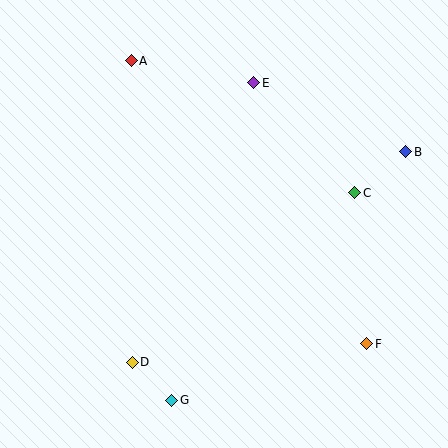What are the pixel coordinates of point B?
Point B is at (406, 152).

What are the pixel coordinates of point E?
Point E is at (254, 83).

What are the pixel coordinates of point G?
Point G is at (172, 400).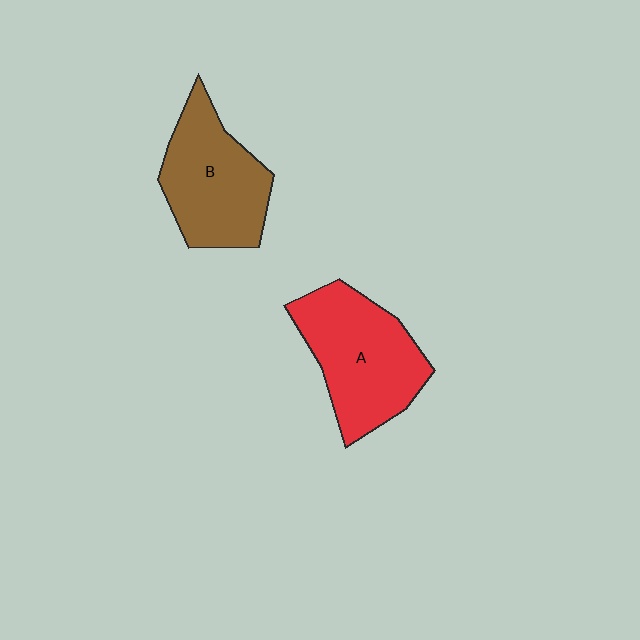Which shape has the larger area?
Shape A (red).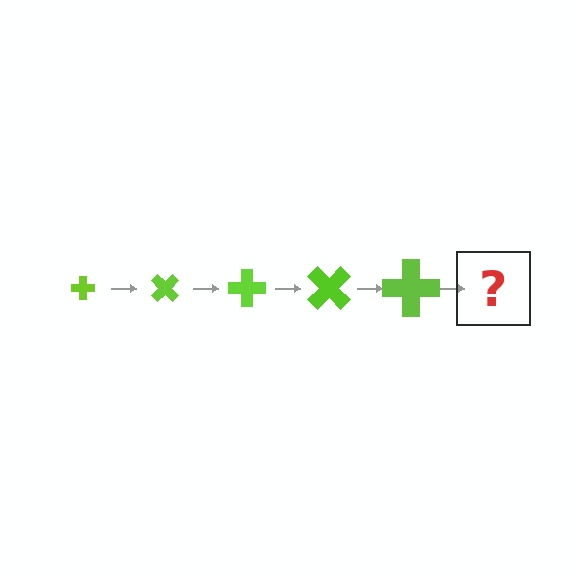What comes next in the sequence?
The next element should be a cross, larger than the previous one and rotated 225 degrees from the start.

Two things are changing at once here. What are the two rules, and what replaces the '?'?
The two rules are that the cross grows larger each step and it rotates 45 degrees each step. The '?' should be a cross, larger than the previous one and rotated 225 degrees from the start.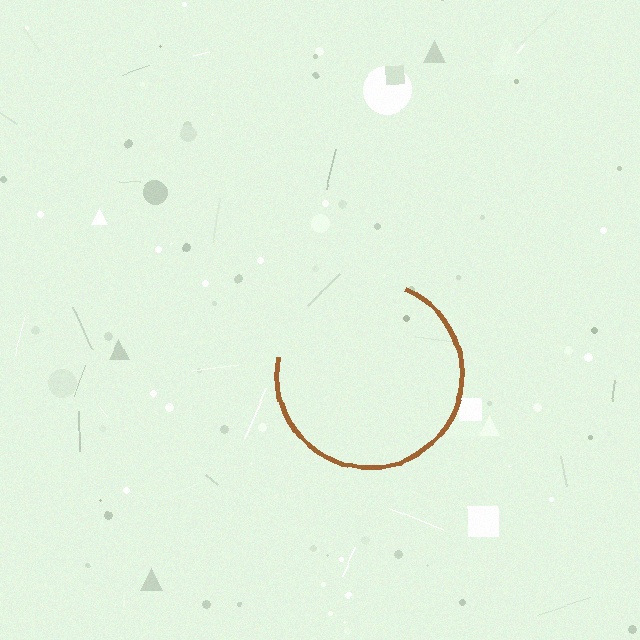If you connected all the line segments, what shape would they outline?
They would outline a circle.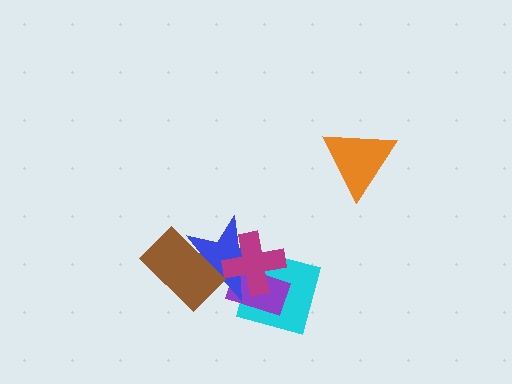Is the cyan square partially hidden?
Yes, it is partially covered by another shape.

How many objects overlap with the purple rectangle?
3 objects overlap with the purple rectangle.